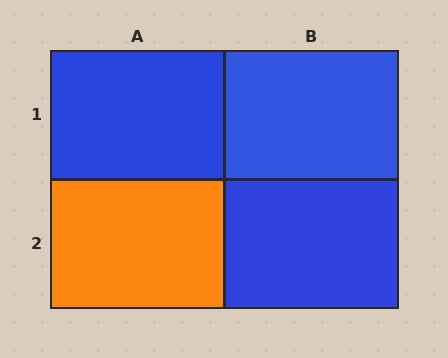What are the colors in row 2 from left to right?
Orange, blue.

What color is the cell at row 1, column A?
Blue.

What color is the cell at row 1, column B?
Blue.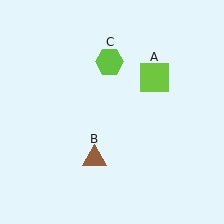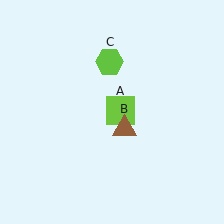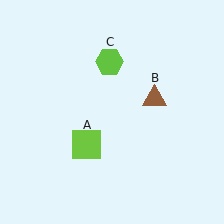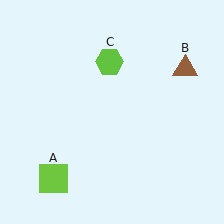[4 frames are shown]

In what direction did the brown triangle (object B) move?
The brown triangle (object B) moved up and to the right.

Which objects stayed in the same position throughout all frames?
Lime hexagon (object C) remained stationary.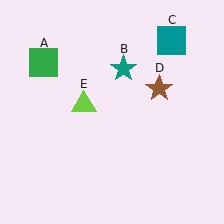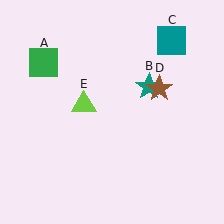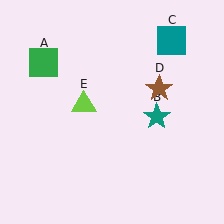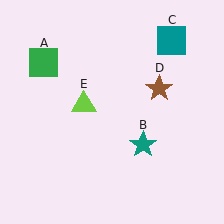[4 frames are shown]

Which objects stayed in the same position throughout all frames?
Green square (object A) and teal square (object C) and brown star (object D) and lime triangle (object E) remained stationary.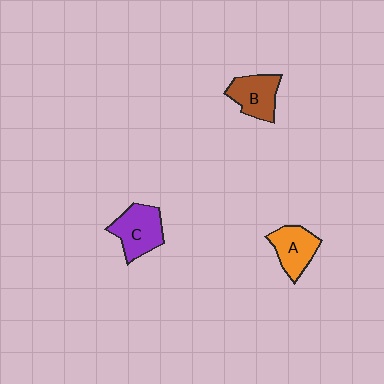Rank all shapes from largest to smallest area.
From largest to smallest: C (purple), B (brown), A (orange).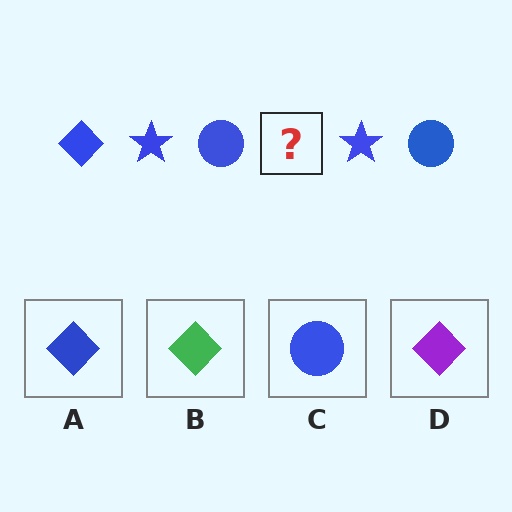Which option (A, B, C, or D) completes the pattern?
A.